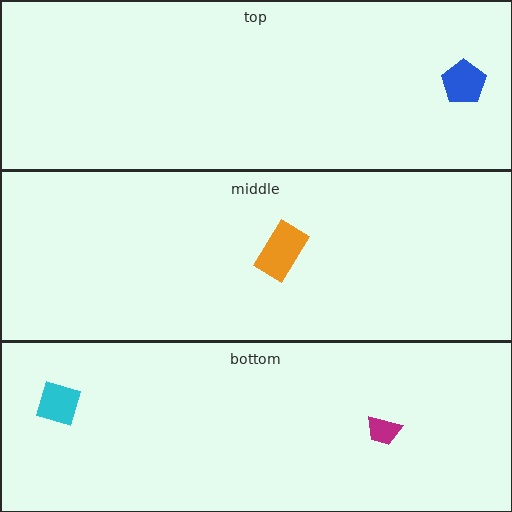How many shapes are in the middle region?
1.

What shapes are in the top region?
The blue pentagon.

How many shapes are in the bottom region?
2.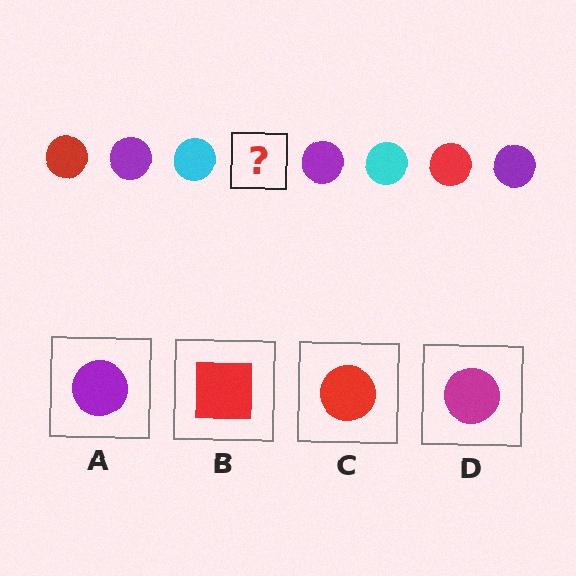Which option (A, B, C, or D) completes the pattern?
C.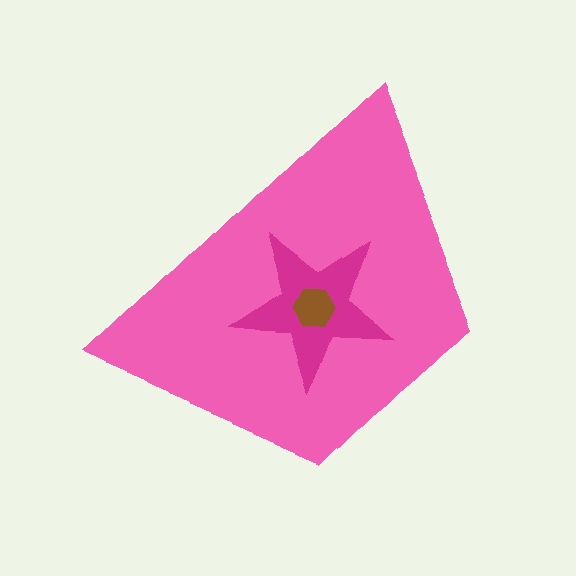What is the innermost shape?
The brown hexagon.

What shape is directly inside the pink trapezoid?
The magenta star.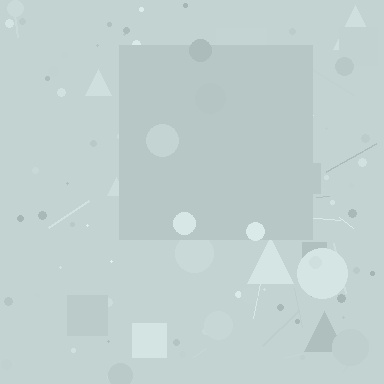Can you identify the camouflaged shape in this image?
The camouflaged shape is a square.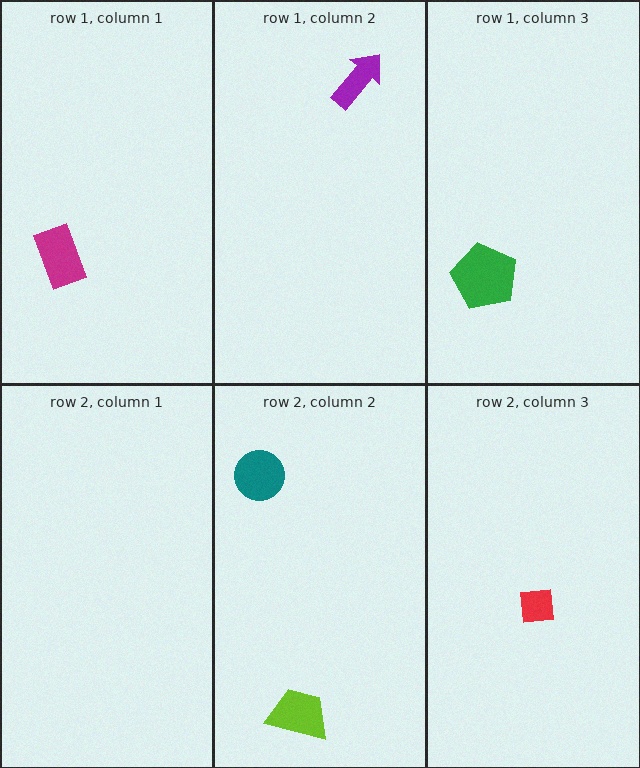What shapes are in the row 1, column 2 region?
The purple arrow.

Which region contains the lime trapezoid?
The row 2, column 2 region.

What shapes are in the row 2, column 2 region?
The teal circle, the lime trapezoid.